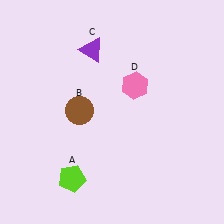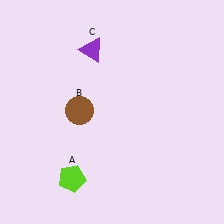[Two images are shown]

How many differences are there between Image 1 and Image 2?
There is 1 difference between the two images.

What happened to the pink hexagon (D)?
The pink hexagon (D) was removed in Image 2. It was in the top-right area of Image 1.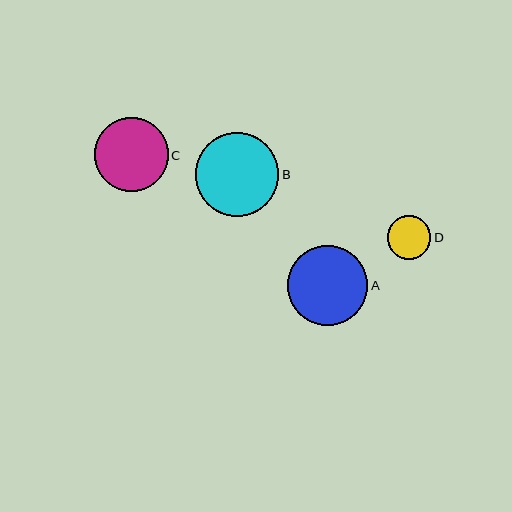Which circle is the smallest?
Circle D is the smallest with a size of approximately 43 pixels.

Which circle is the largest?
Circle B is the largest with a size of approximately 84 pixels.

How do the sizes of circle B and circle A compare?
Circle B and circle A are approximately the same size.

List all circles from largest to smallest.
From largest to smallest: B, A, C, D.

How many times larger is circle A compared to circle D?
Circle A is approximately 1.9 times the size of circle D.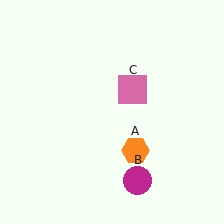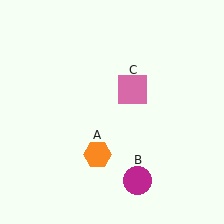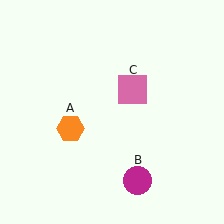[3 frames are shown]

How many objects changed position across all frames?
1 object changed position: orange hexagon (object A).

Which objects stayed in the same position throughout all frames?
Magenta circle (object B) and pink square (object C) remained stationary.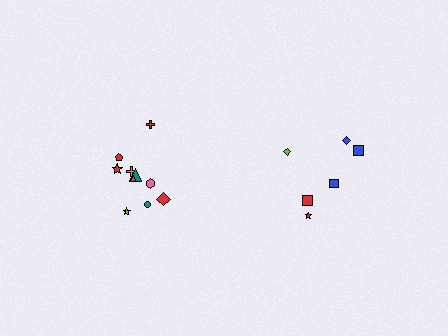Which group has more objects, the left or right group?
The left group.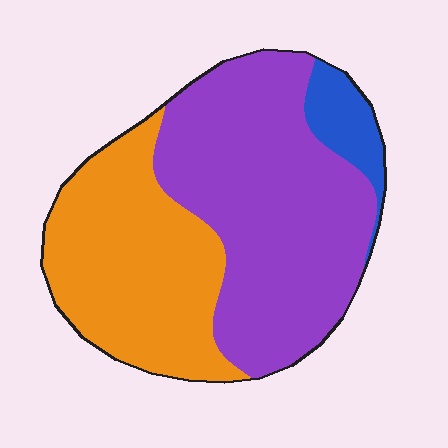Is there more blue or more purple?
Purple.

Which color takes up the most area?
Purple, at roughly 55%.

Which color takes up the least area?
Blue, at roughly 10%.